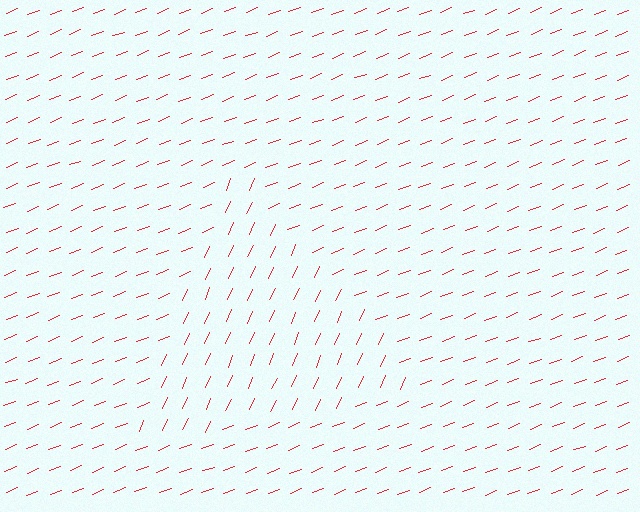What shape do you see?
I see a triangle.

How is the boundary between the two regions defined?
The boundary is defined purely by a change in line orientation (approximately 45 degrees difference). All lines are the same color and thickness.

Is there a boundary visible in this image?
Yes, there is a texture boundary formed by a change in line orientation.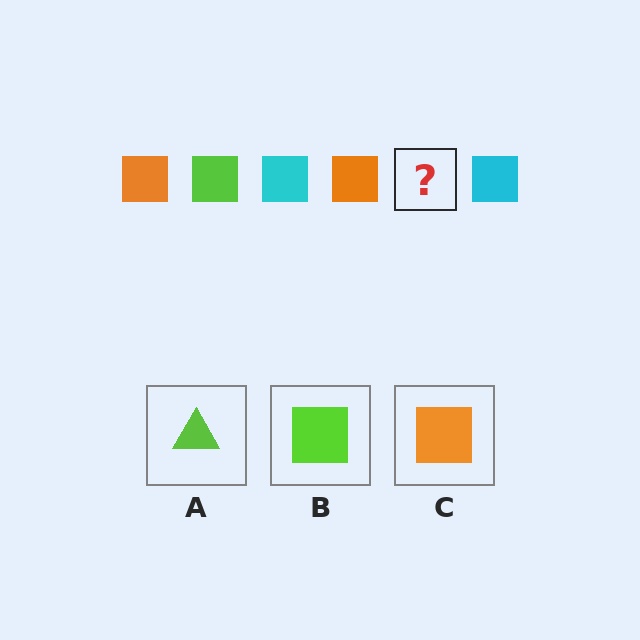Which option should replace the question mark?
Option B.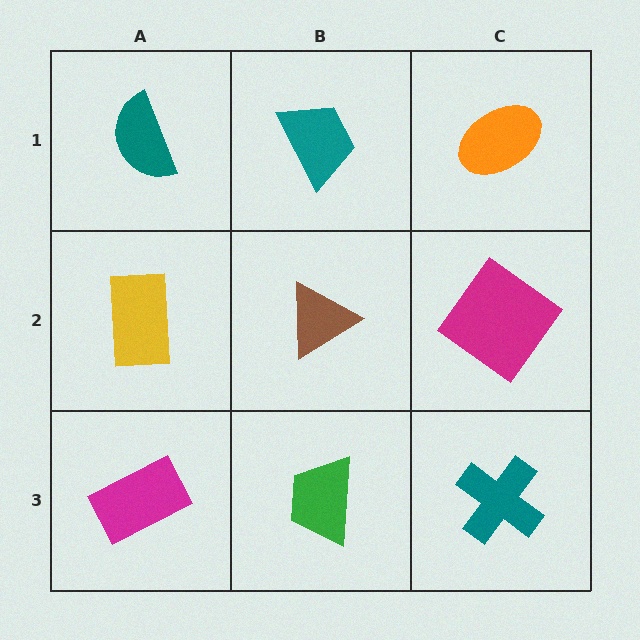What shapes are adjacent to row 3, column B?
A brown triangle (row 2, column B), a magenta rectangle (row 3, column A), a teal cross (row 3, column C).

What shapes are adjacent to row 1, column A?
A yellow rectangle (row 2, column A), a teal trapezoid (row 1, column B).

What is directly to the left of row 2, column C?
A brown triangle.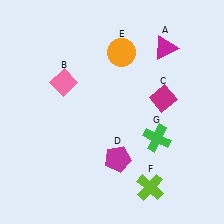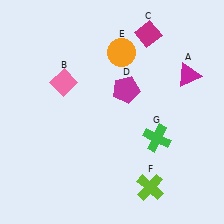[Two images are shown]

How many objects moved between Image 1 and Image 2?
3 objects moved between the two images.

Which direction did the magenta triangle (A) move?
The magenta triangle (A) moved down.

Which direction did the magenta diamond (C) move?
The magenta diamond (C) moved up.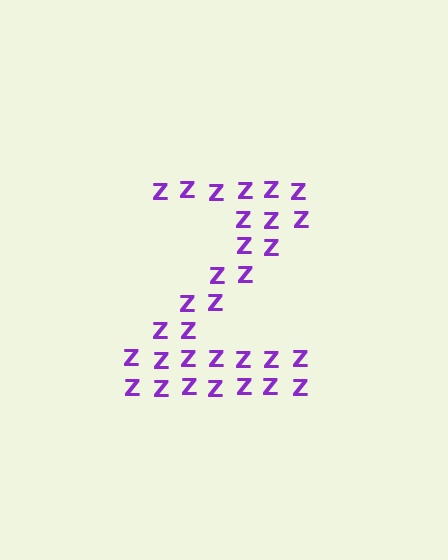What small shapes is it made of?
It is made of small letter Z's.